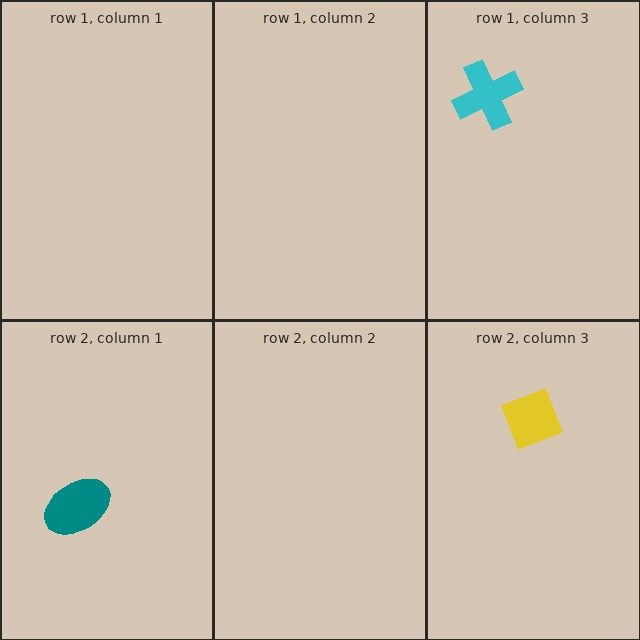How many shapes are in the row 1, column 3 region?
1.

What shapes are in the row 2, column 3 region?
The yellow diamond.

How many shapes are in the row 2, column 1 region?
1.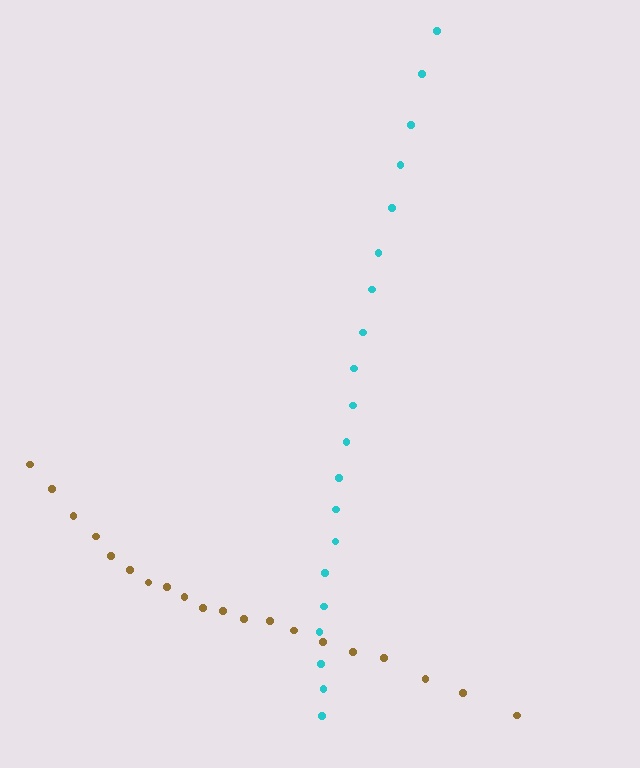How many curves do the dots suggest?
There are 2 distinct paths.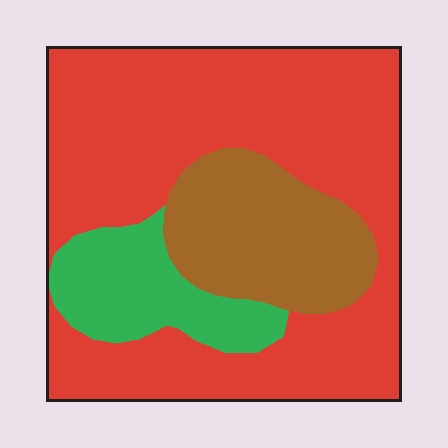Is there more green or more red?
Red.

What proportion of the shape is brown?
Brown covers about 20% of the shape.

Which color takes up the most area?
Red, at roughly 65%.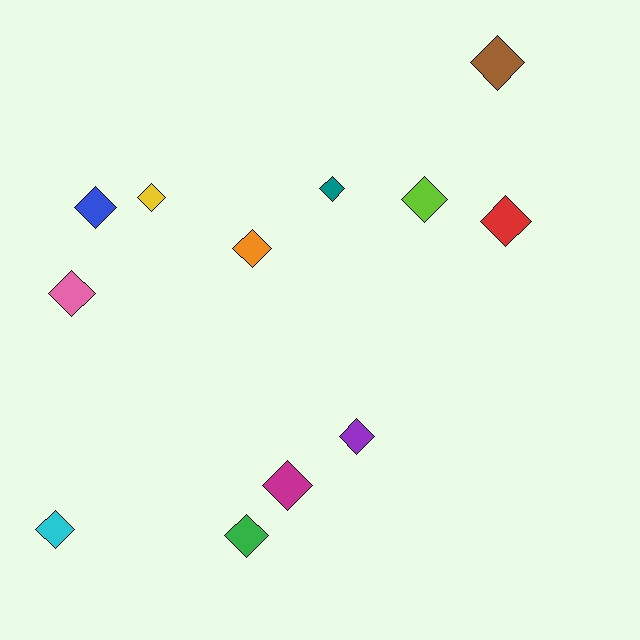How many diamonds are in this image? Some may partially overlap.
There are 12 diamonds.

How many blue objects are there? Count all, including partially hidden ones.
There is 1 blue object.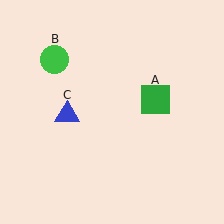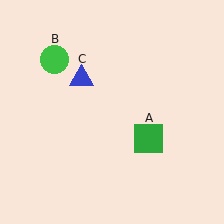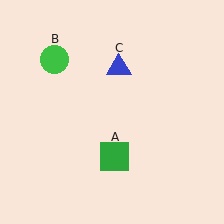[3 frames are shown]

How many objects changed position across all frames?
2 objects changed position: green square (object A), blue triangle (object C).